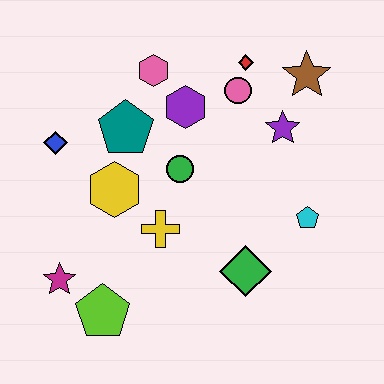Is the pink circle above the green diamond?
Yes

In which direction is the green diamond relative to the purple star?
The green diamond is below the purple star.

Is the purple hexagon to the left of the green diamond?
Yes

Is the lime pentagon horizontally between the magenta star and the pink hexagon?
Yes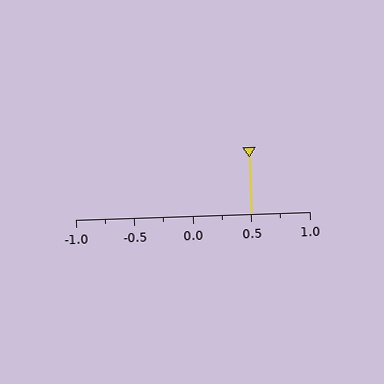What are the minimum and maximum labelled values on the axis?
The axis runs from -1.0 to 1.0.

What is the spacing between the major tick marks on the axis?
The major ticks are spaced 0.5 apart.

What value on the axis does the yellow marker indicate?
The marker indicates approximately 0.5.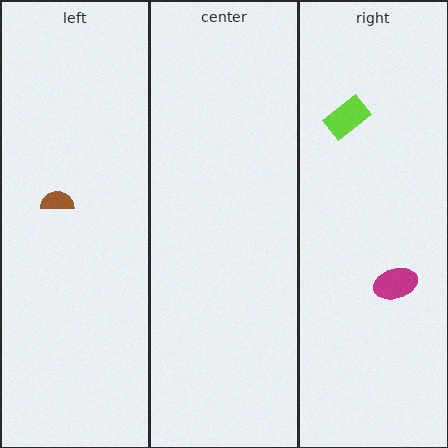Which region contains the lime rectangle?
The right region.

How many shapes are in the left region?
1.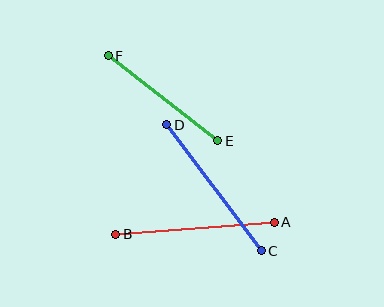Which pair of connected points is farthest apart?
Points A and B are farthest apart.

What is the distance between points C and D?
The distance is approximately 158 pixels.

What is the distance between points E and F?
The distance is approximately 139 pixels.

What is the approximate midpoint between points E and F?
The midpoint is at approximately (163, 98) pixels.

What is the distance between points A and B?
The distance is approximately 159 pixels.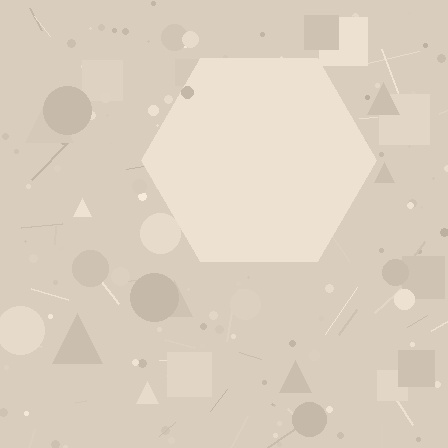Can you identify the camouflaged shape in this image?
The camouflaged shape is a hexagon.